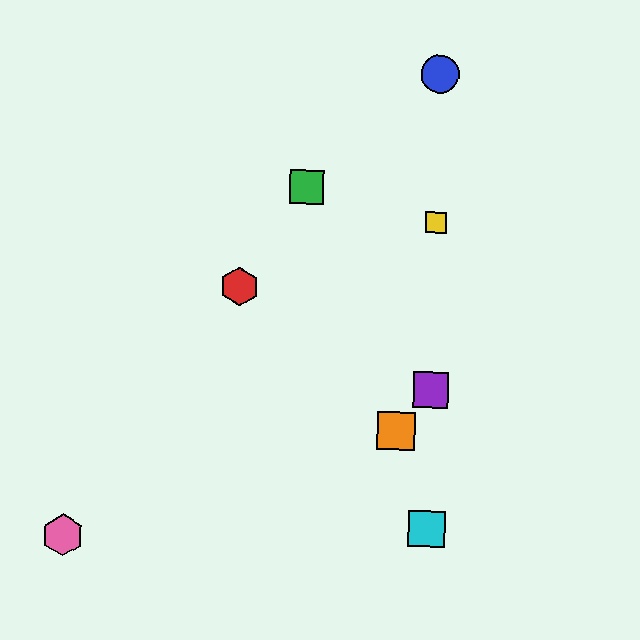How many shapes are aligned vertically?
4 shapes (the blue circle, the yellow square, the purple square, the cyan square) are aligned vertically.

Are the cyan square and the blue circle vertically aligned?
Yes, both are at x≈426.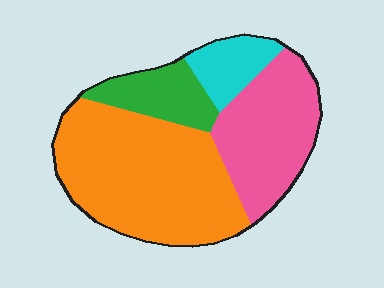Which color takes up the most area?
Orange, at roughly 50%.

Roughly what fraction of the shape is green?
Green covers 13% of the shape.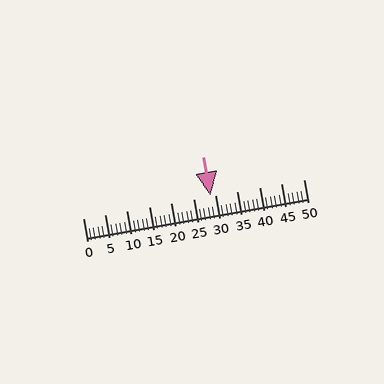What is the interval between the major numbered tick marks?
The major tick marks are spaced 5 units apart.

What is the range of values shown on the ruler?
The ruler shows values from 0 to 50.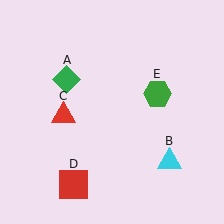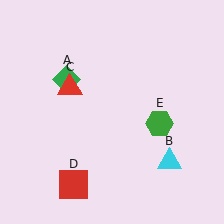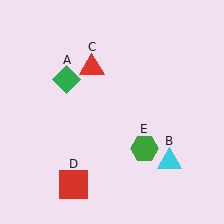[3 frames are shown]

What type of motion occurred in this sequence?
The red triangle (object C), green hexagon (object E) rotated clockwise around the center of the scene.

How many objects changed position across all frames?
2 objects changed position: red triangle (object C), green hexagon (object E).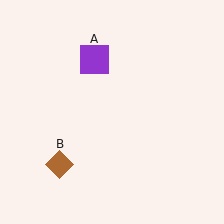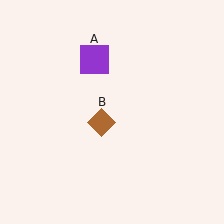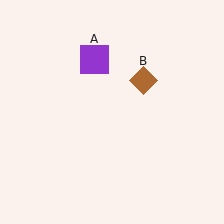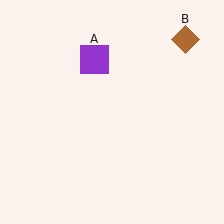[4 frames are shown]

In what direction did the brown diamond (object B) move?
The brown diamond (object B) moved up and to the right.